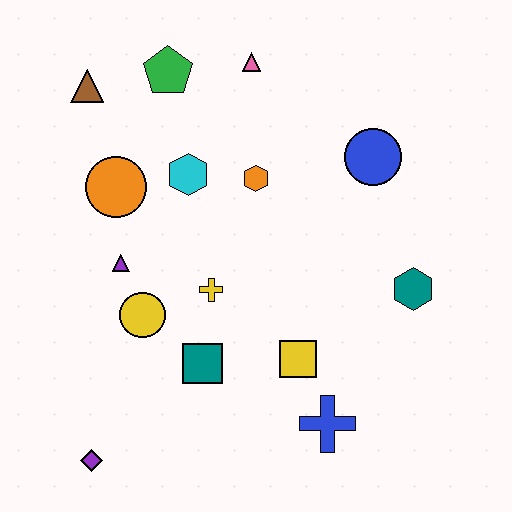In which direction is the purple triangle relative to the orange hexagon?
The purple triangle is to the left of the orange hexagon.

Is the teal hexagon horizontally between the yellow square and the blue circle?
No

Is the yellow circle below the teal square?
No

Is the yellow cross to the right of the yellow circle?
Yes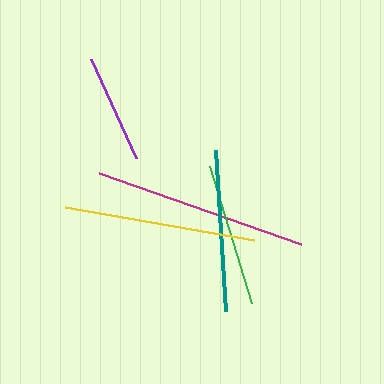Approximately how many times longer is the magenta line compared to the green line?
The magenta line is approximately 1.5 times the length of the green line.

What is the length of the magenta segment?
The magenta segment is approximately 214 pixels long.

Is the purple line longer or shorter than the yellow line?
The yellow line is longer than the purple line.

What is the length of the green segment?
The green segment is approximately 143 pixels long.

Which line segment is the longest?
The magenta line is the longest at approximately 214 pixels.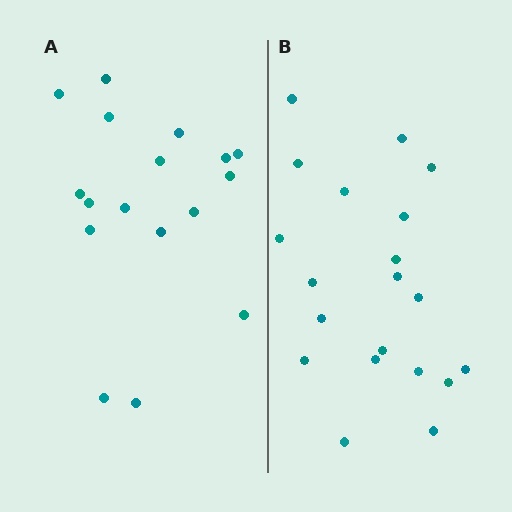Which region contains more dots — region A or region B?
Region B (the right region) has more dots.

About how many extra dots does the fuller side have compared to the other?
Region B has just a few more — roughly 2 or 3 more dots than region A.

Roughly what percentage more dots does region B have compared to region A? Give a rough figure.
About 20% more.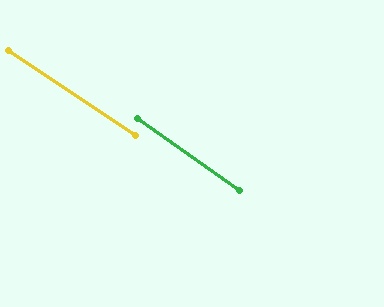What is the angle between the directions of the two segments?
Approximately 2 degrees.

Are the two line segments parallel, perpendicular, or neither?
Parallel — their directions differ by only 1.7°.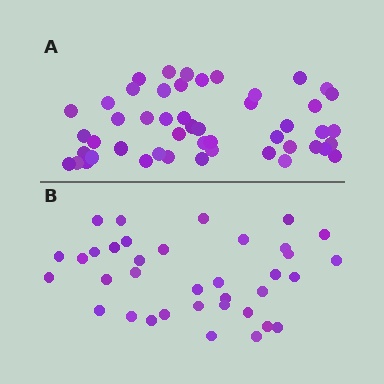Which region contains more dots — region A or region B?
Region A (the top region) has more dots.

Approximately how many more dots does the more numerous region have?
Region A has approximately 15 more dots than region B.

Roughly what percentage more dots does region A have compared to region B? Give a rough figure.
About 35% more.